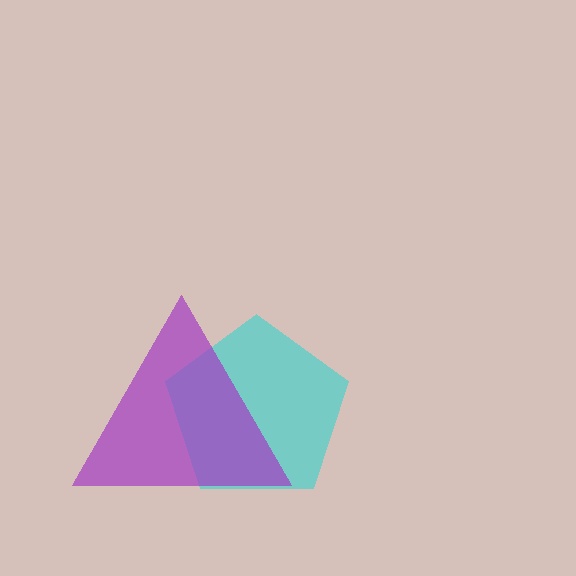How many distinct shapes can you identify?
There are 2 distinct shapes: a cyan pentagon, a purple triangle.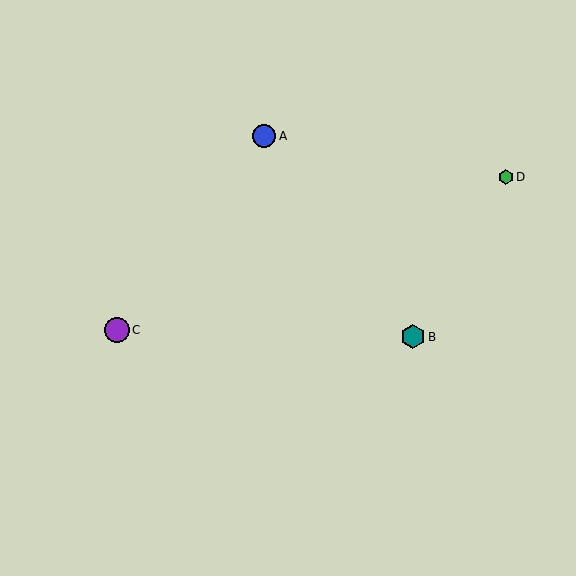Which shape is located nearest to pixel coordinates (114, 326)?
The purple circle (labeled C) at (117, 330) is nearest to that location.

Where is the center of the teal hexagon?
The center of the teal hexagon is at (413, 337).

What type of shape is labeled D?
Shape D is a green hexagon.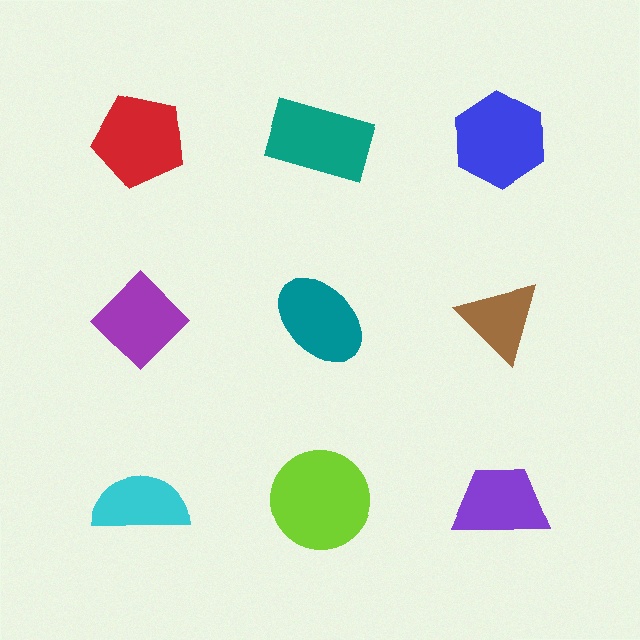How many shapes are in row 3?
3 shapes.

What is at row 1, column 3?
A blue hexagon.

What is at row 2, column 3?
A brown triangle.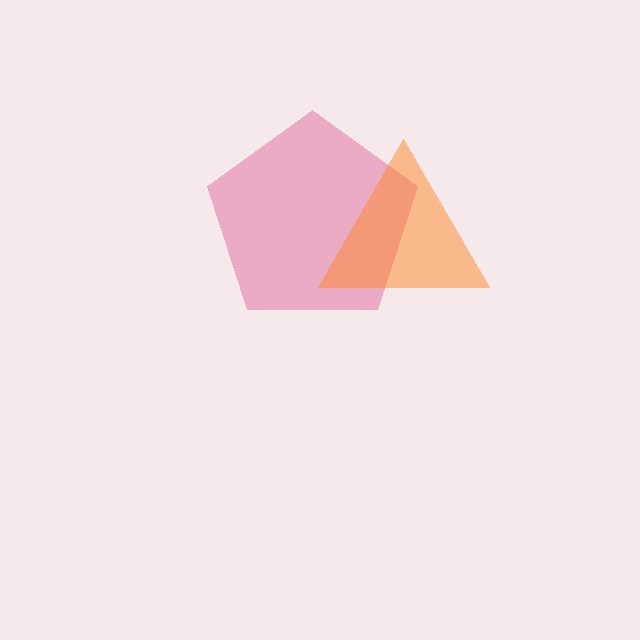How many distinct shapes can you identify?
There are 2 distinct shapes: a pink pentagon, an orange triangle.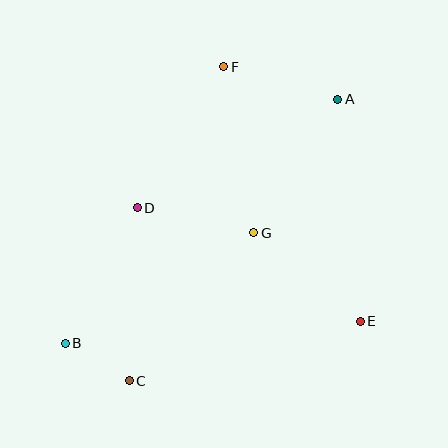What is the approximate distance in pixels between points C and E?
The distance between C and E is approximately 238 pixels.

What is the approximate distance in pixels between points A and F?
The distance between A and F is approximately 119 pixels.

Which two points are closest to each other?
Points B and C are closest to each other.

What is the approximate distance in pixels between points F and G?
The distance between F and G is approximately 169 pixels.